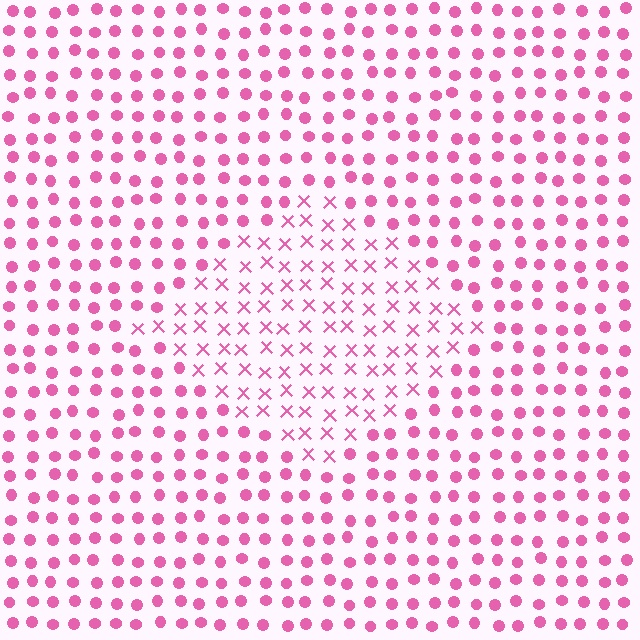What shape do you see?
I see a diamond.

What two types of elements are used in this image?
The image uses X marks inside the diamond region and circles outside it.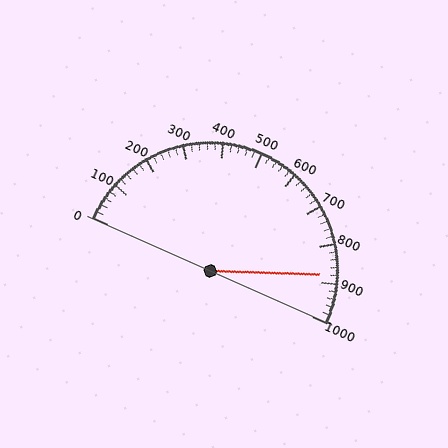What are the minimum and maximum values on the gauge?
The gauge ranges from 0 to 1000.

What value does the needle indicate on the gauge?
The needle indicates approximately 880.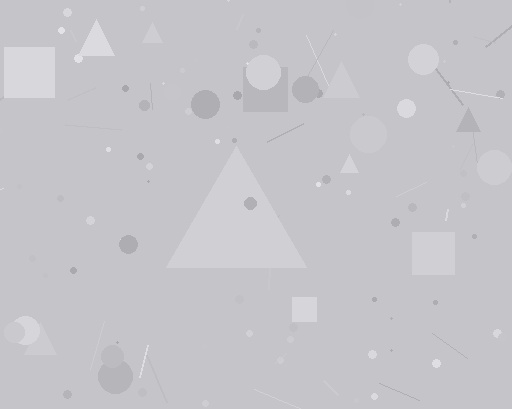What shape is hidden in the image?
A triangle is hidden in the image.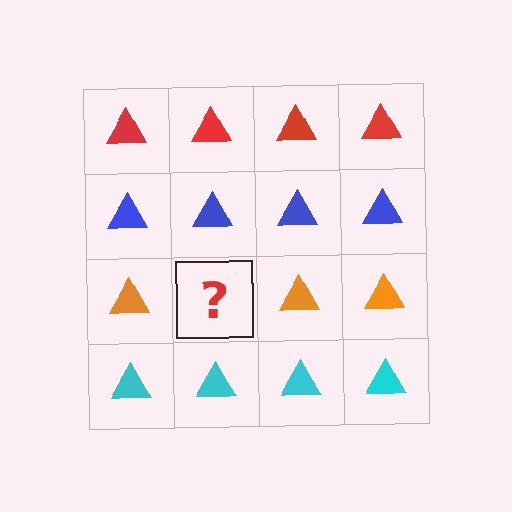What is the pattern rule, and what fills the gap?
The rule is that each row has a consistent color. The gap should be filled with an orange triangle.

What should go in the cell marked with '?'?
The missing cell should contain an orange triangle.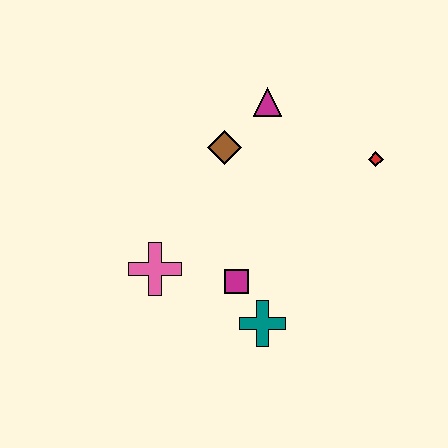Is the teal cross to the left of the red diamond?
Yes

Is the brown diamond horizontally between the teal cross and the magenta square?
No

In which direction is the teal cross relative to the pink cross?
The teal cross is to the right of the pink cross.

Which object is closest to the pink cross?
The magenta square is closest to the pink cross.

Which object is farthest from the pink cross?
The red diamond is farthest from the pink cross.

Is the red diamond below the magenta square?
No